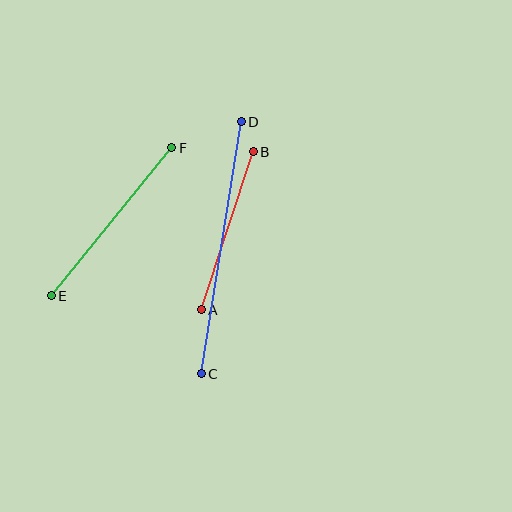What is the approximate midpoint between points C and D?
The midpoint is at approximately (221, 248) pixels.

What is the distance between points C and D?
The distance is approximately 255 pixels.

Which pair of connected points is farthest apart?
Points C and D are farthest apart.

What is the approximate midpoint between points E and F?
The midpoint is at approximately (112, 222) pixels.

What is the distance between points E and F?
The distance is approximately 191 pixels.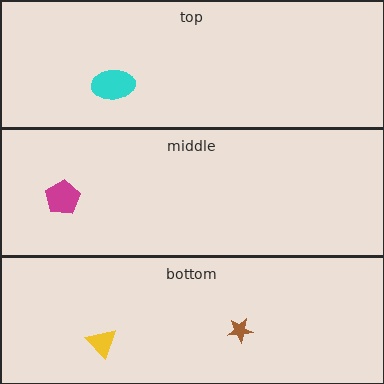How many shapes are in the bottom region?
2.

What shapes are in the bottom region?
The brown star, the yellow triangle.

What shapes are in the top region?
The cyan ellipse.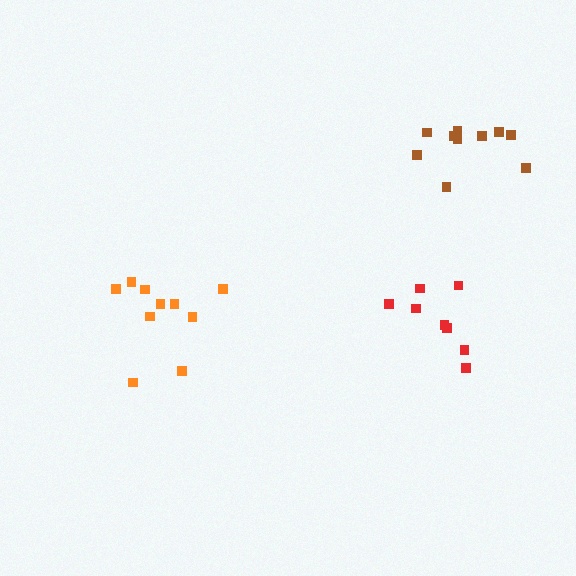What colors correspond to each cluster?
The clusters are colored: red, brown, orange.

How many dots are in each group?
Group 1: 8 dots, Group 2: 10 dots, Group 3: 10 dots (28 total).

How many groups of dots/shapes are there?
There are 3 groups.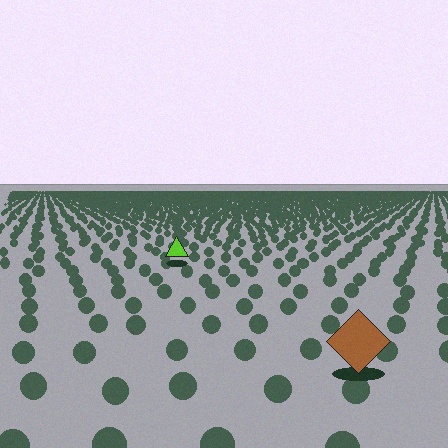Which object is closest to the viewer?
The brown diamond is closest. The texture marks near it are larger and more spread out.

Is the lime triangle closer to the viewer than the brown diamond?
No. The brown diamond is closer — you can tell from the texture gradient: the ground texture is coarser near it.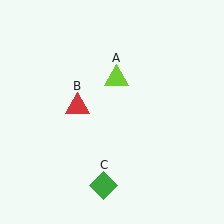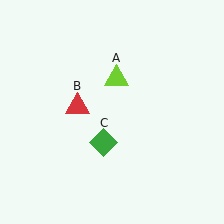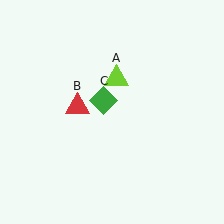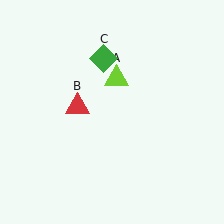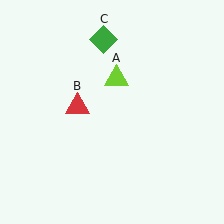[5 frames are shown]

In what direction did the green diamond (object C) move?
The green diamond (object C) moved up.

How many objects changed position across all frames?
1 object changed position: green diamond (object C).